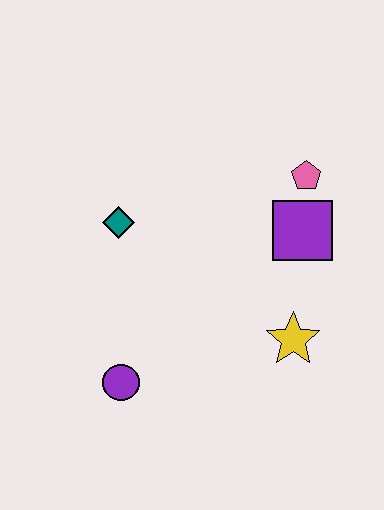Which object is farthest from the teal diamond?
The yellow star is farthest from the teal diamond.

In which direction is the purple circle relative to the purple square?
The purple circle is to the left of the purple square.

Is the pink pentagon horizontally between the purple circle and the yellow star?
No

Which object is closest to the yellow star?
The purple square is closest to the yellow star.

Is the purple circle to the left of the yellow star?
Yes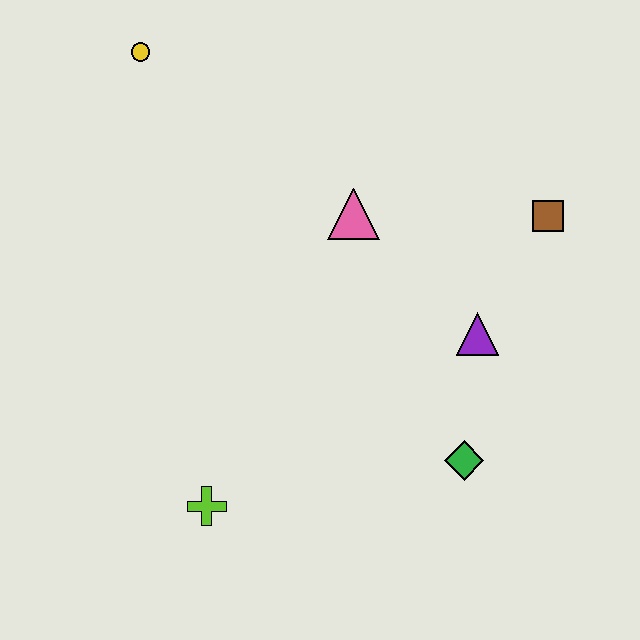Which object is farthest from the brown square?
The lime cross is farthest from the brown square.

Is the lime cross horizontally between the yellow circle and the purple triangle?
Yes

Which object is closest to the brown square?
The purple triangle is closest to the brown square.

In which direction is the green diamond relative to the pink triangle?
The green diamond is below the pink triangle.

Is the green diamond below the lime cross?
No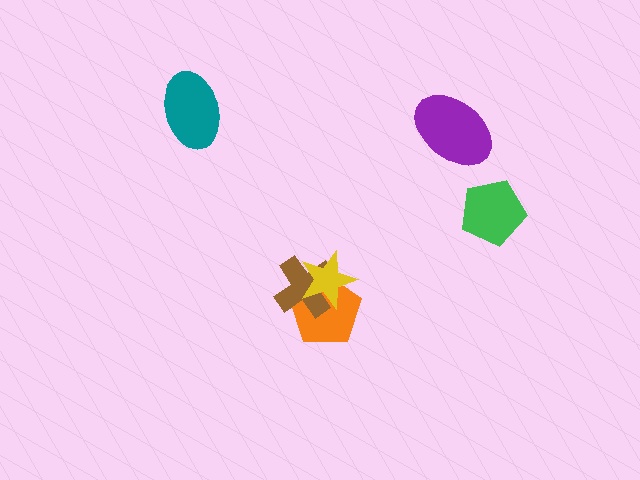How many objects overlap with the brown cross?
2 objects overlap with the brown cross.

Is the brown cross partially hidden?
Yes, it is partially covered by another shape.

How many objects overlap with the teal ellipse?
0 objects overlap with the teal ellipse.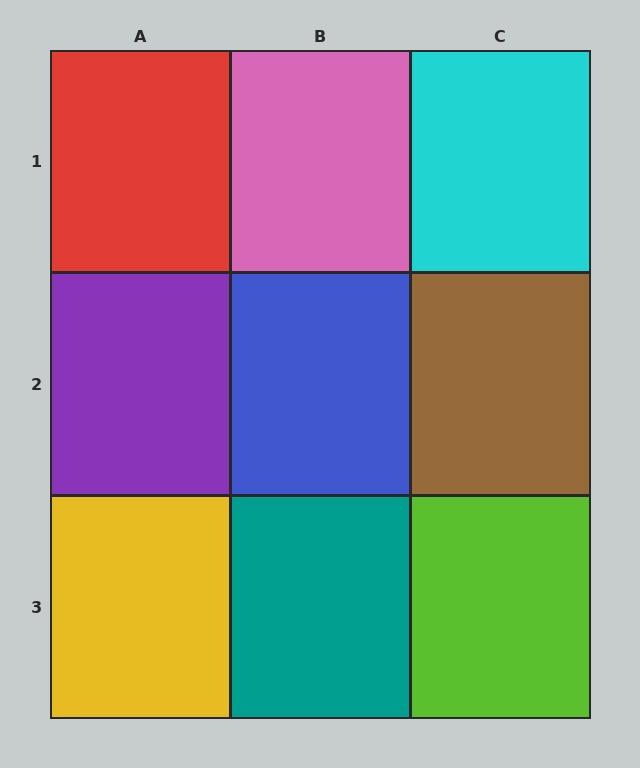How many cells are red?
1 cell is red.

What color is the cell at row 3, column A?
Yellow.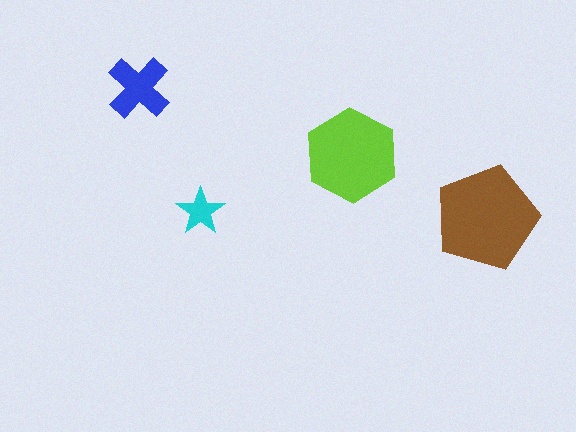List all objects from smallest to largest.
The cyan star, the blue cross, the lime hexagon, the brown pentagon.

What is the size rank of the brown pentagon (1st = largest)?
1st.